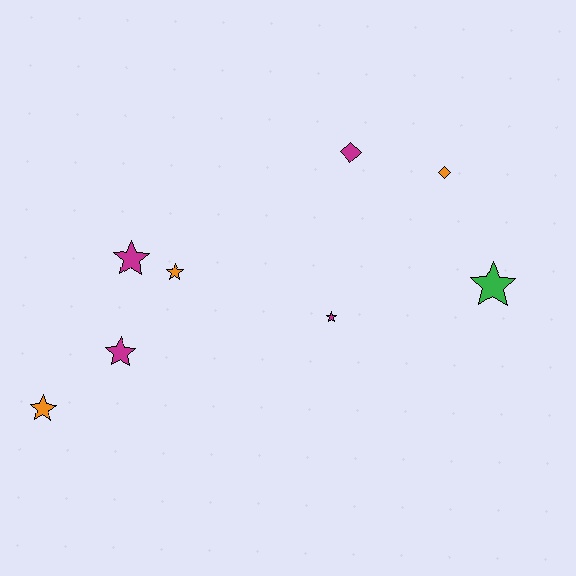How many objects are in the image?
There are 8 objects.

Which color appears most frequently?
Magenta, with 4 objects.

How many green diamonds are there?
There are no green diamonds.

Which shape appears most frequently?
Star, with 6 objects.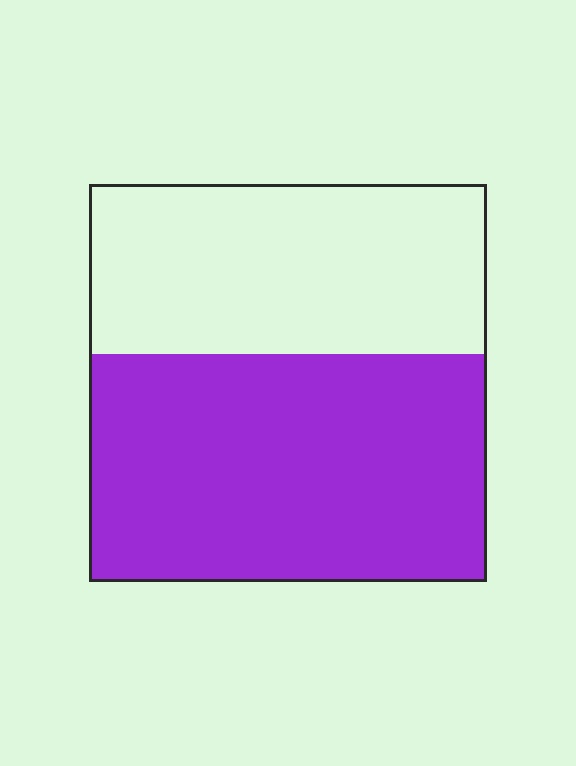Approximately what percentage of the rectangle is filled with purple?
Approximately 55%.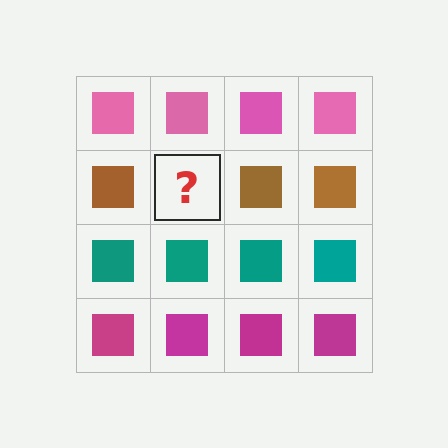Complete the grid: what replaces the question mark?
The question mark should be replaced with a brown square.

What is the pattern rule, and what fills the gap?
The rule is that each row has a consistent color. The gap should be filled with a brown square.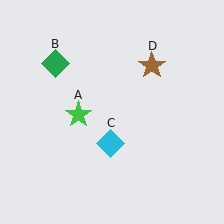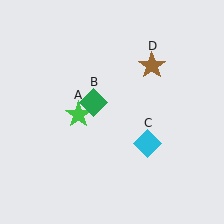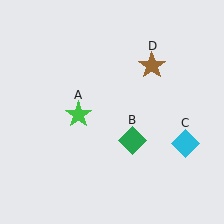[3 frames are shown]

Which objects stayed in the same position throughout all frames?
Green star (object A) and brown star (object D) remained stationary.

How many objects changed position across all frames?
2 objects changed position: green diamond (object B), cyan diamond (object C).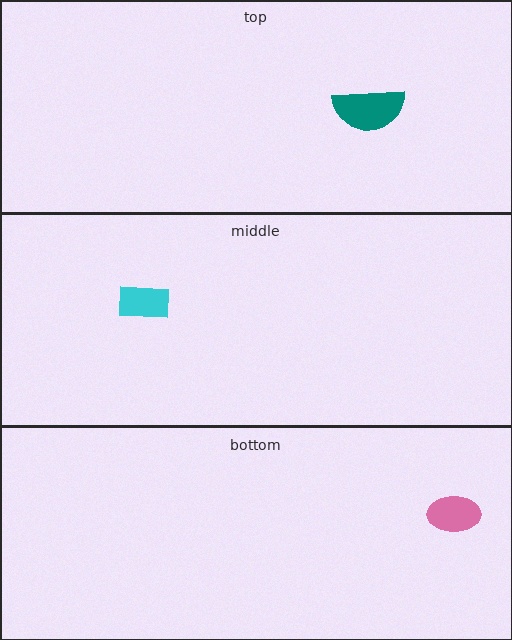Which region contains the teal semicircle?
The top region.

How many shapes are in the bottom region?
1.